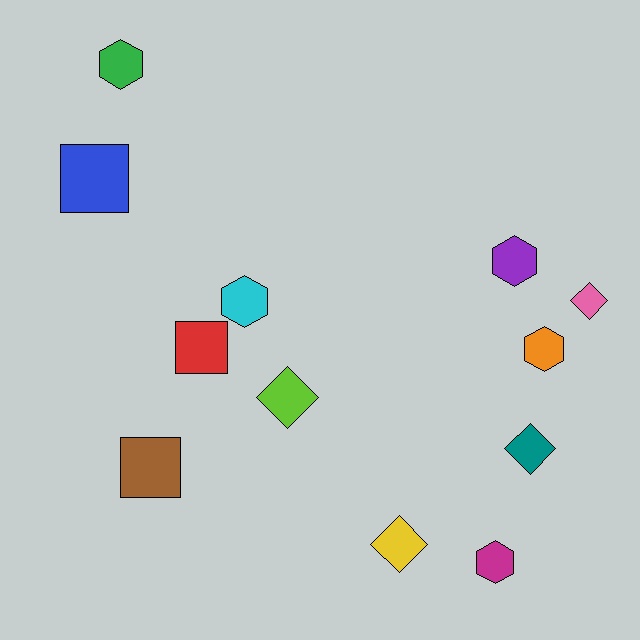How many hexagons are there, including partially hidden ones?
There are 5 hexagons.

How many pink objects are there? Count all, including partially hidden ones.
There is 1 pink object.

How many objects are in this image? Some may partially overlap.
There are 12 objects.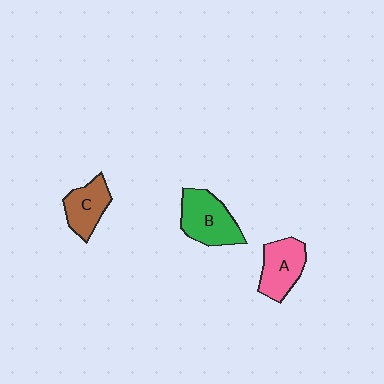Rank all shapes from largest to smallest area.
From largest to smallest: B (green), A (pink), C (brown).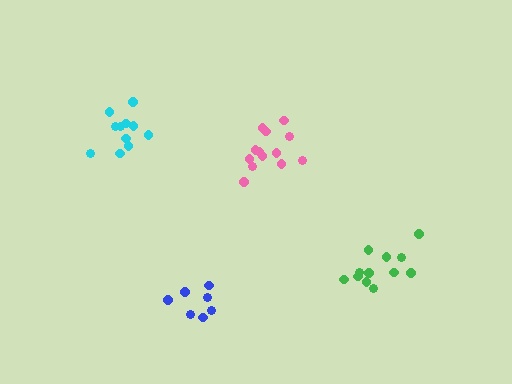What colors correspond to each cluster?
The clusters are colored: green, pink, cyan, blue.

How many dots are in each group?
Group 1: 12 dots, Group 2: 13 dots, Group 3: 11 dots, Group 4: 7 dots (43 total).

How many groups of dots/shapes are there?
There are 4 groups.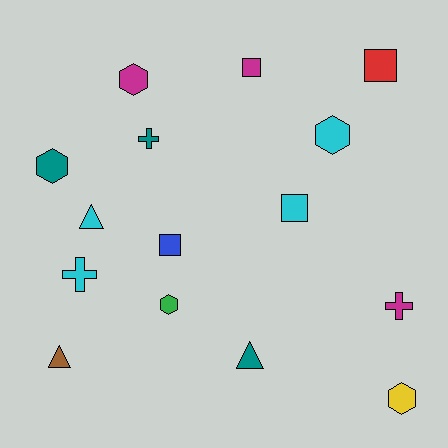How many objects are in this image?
There are 15 objects.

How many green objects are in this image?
There is 1 green object.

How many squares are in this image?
There are 4 squares.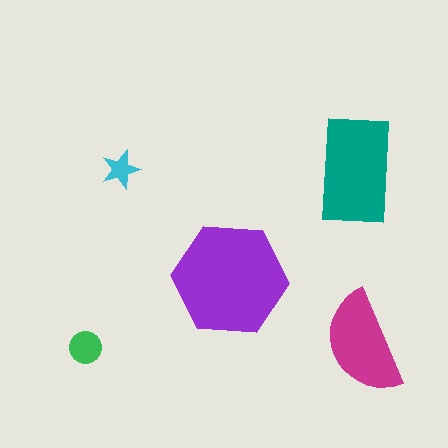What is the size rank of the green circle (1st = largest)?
4th.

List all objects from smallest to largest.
The cyan star, the green circle, the magenta semicircle, the teal rectangle, the purple hexagon.